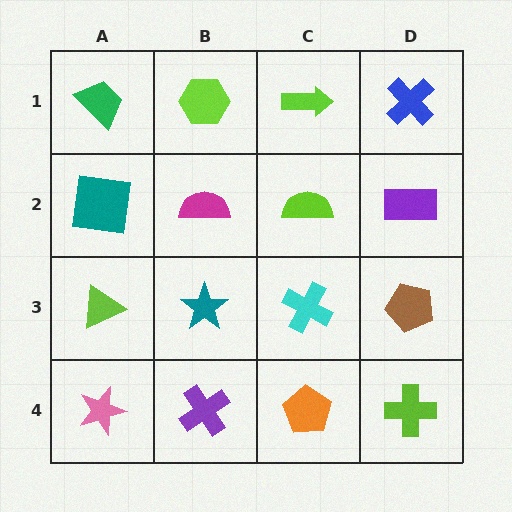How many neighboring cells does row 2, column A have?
3.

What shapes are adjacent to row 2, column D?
A blue cross (row 1, column D), a brown pentagon (row 3, column D), a lime semicircle (row 2, column C).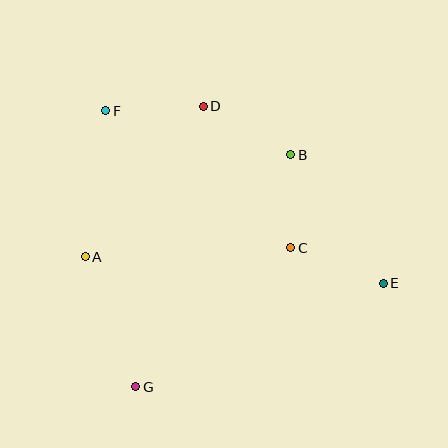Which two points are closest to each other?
Points B and C are closest to each other.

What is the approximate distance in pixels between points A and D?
The distance between A and D is approximately 191 pixels.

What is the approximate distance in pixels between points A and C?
The distance between A and C is approximately 206 pixels.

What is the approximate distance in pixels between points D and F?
The distance between D and F is approximately 98 pixels.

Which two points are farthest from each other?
Points E and F are farthest from each other.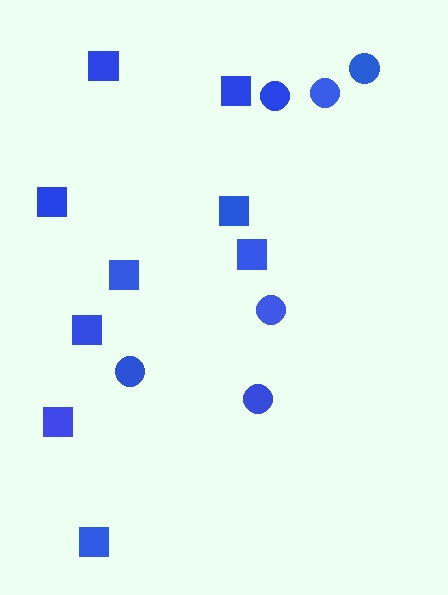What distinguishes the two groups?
There are 2 groups: one group of circles (6) and one group of squares (9).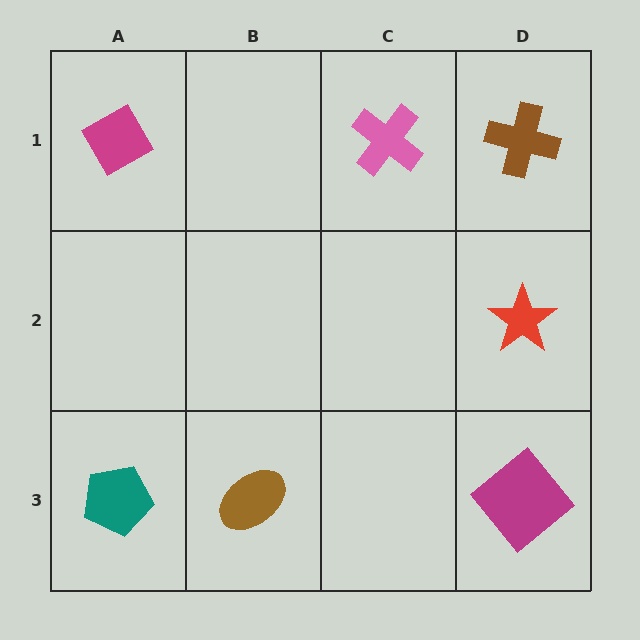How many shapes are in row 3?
3 shapes.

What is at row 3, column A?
A teal pentagon.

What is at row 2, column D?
A red star.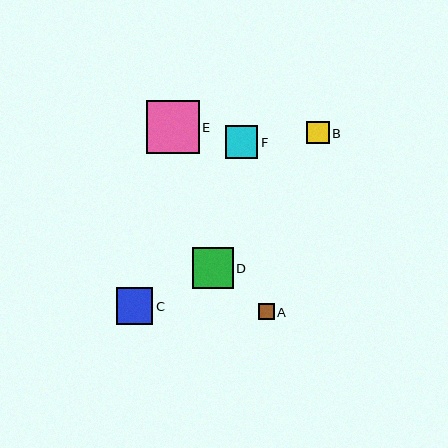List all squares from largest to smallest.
From largest to smallest: E, D, C, F, B, A.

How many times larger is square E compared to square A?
Square E is approximately 3.3 times the size of square A.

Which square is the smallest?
Square A is the smallest with a size of approximately 16 pixels.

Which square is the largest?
Square E is the largest with a size of approximately 53 pixels.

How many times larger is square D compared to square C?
Square D is approximately 1.1 times the size of square C.